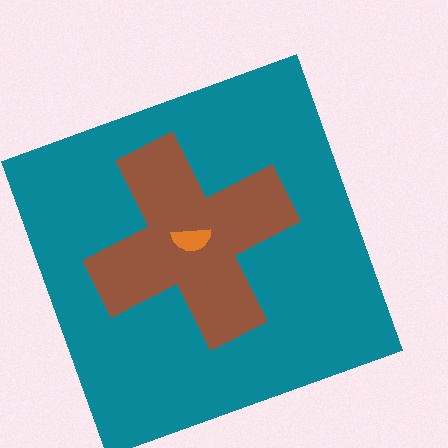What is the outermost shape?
The teal square.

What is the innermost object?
The orange semicircle.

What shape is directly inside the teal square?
The brown cross.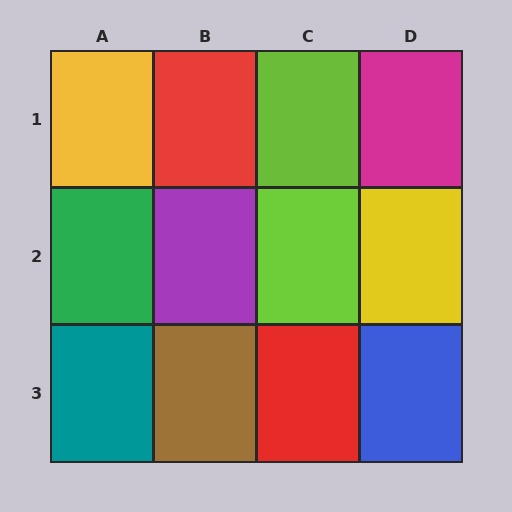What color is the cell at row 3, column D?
Blue.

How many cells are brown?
1 cell is brown.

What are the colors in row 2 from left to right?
Green, purple, lime, yellow.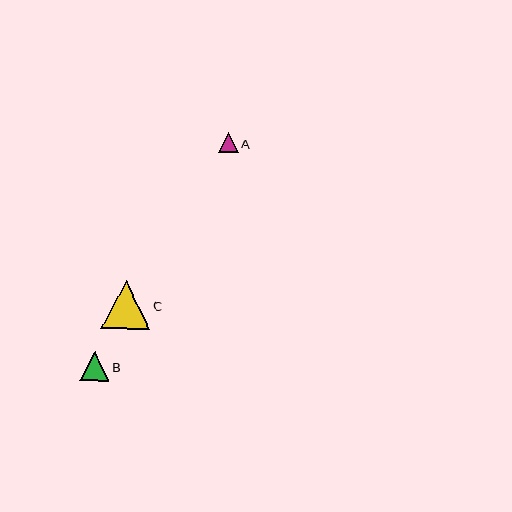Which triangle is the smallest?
Triangle A is the smallest with a size of approximately 19 pixels.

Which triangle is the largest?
Triangle C is the largest with a size of approximately 48 pixels.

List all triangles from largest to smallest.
From largest to smallest: C, B, A.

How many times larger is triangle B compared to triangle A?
Triangle B is approximately 1.5 times the size of triangle A.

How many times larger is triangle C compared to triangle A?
Triangle C is approximately 2.5 times the size of triangle A.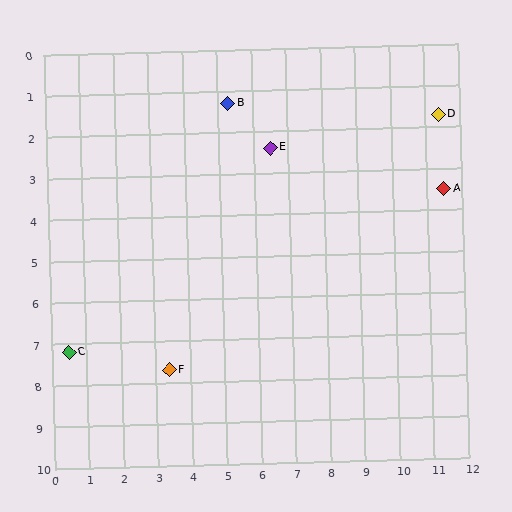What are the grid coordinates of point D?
Point D is at approximately (11.4, 1.7).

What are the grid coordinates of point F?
Point F is at approximately (3.4, 7.7).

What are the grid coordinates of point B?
Point B is at approximately (5.3, 1.3).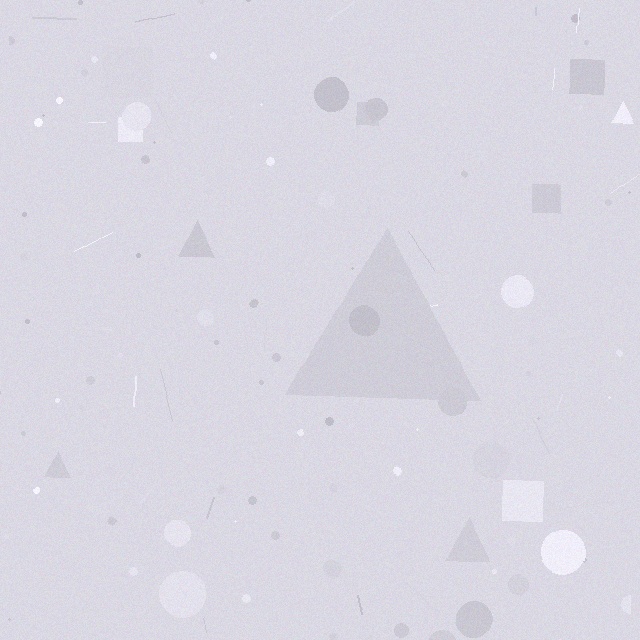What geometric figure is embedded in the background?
A triangle is embedded in the background.